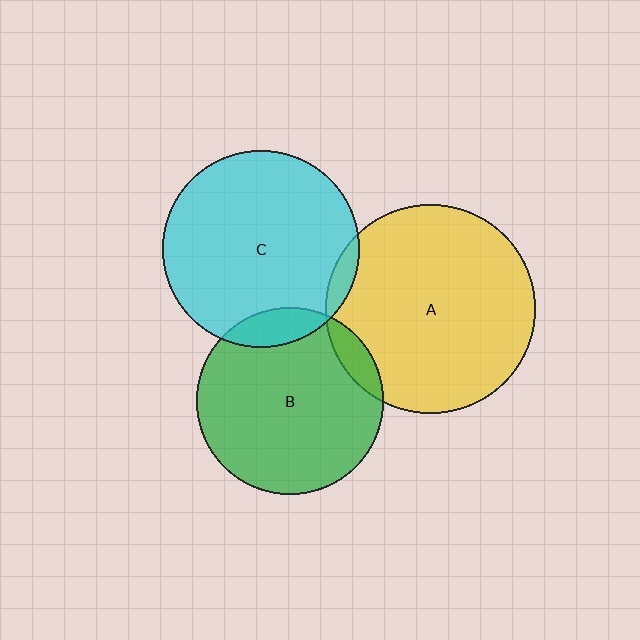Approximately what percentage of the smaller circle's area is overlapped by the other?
Approximately 5%.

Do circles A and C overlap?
Yes.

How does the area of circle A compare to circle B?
Approximately 1.3 times.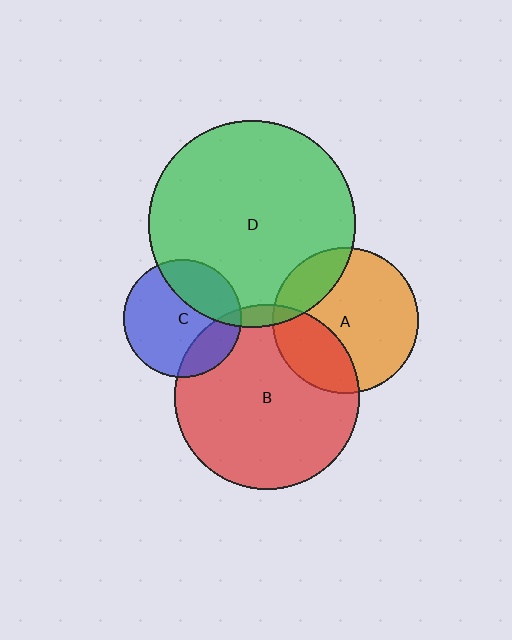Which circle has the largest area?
Circle D (green).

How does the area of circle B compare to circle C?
Approximately 2.5 times.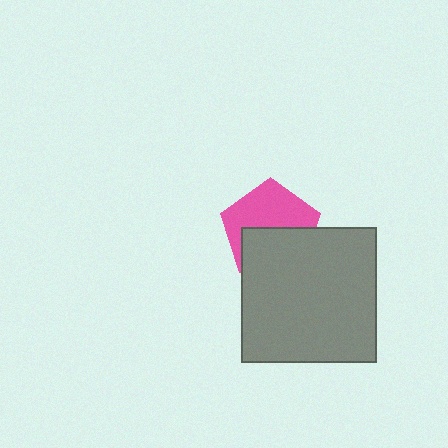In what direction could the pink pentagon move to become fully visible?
The pink pentagon could move up. That would shift it out from behind the gray square entirely.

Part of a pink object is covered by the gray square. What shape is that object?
It is a pentagon.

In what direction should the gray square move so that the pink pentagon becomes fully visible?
The gray square should move down. That is the shortest direction to clear the overlap and leave the pink pentagon fully visible.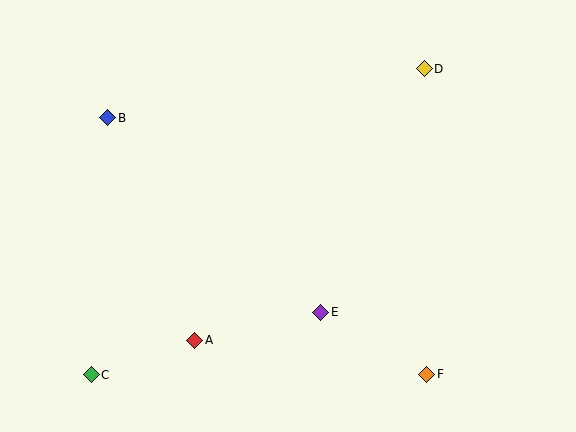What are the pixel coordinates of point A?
Point A is at (195, 340).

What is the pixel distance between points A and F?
The distance between A and F is 235 pixels.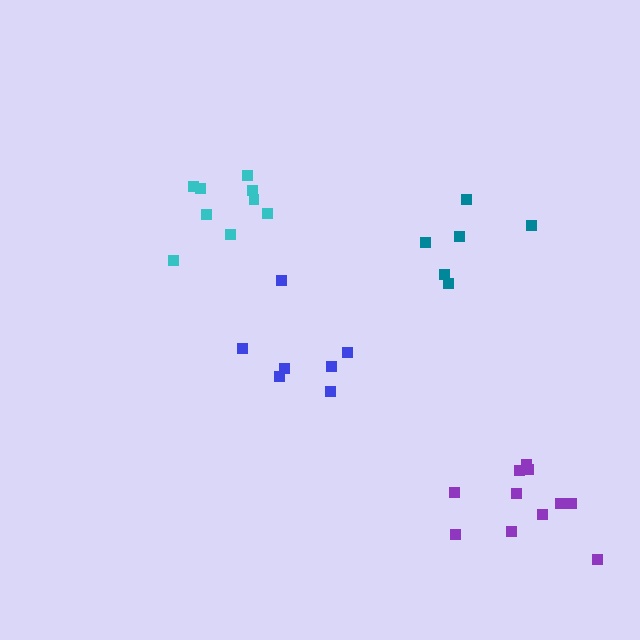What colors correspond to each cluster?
The clusters are colored: cyan, blue, teal, purple.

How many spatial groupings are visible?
There are 4 spatial groupings.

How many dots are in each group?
Group 1: 9 dots, Group 2: 7 dots, Group 3: 6 dots, Group 4: 11 dots (33 total).